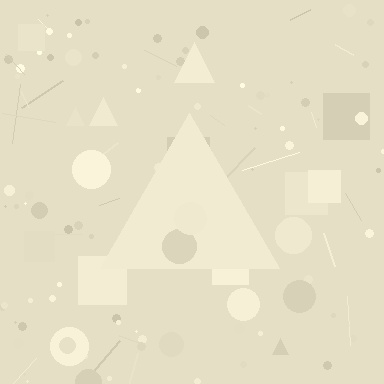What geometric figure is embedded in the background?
A triangle is embedded in the background.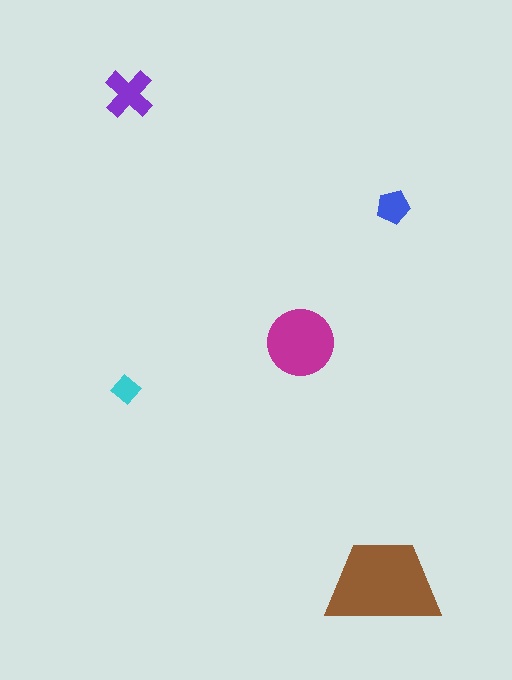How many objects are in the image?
There are 5 objects in the image.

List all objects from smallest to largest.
The cyan diamond, the blue pentagon, the purple cross, the magenta circle, the brown trapezoid.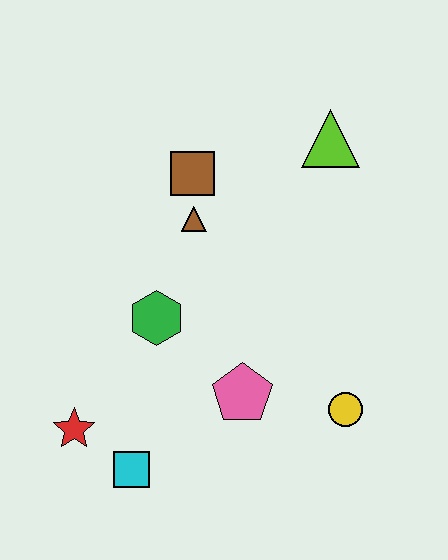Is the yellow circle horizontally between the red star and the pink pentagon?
No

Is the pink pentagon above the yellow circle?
Yes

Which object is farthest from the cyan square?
The lime triangle is farthest from the cyan square.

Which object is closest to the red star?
The cyan square is closest to the red star.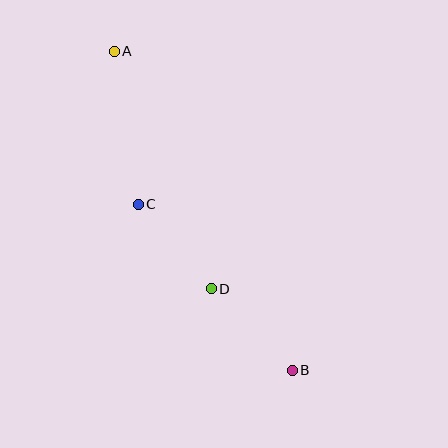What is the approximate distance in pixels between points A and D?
The distance between A and D is approximately 257 pixels.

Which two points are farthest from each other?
Points A and B are farthest from each other.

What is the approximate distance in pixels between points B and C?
The distance between B and C is approximately 226 pixels.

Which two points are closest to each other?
Points C and D are closest to each other.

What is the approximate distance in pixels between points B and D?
The distance between B and D is approximately 115 pixels.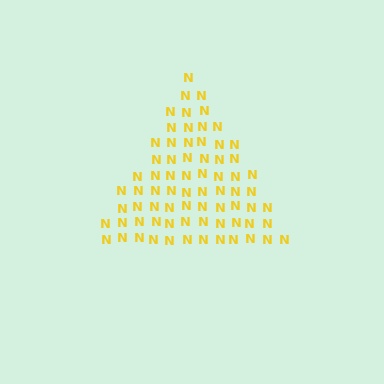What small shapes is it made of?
It is made of small letter N's.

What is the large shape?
The large shape is a triangle.